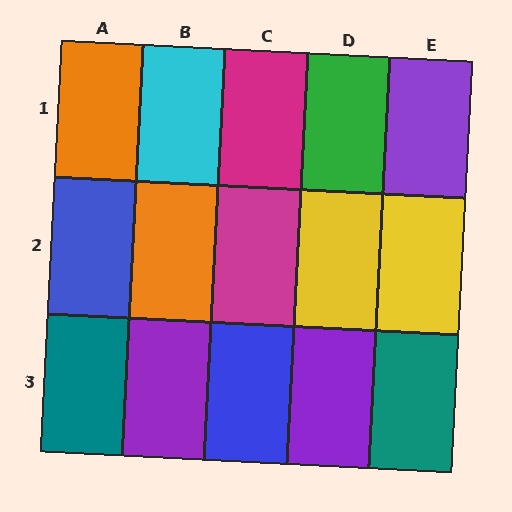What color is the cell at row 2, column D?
Yellow.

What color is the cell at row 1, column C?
Magenta.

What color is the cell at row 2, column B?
Orange.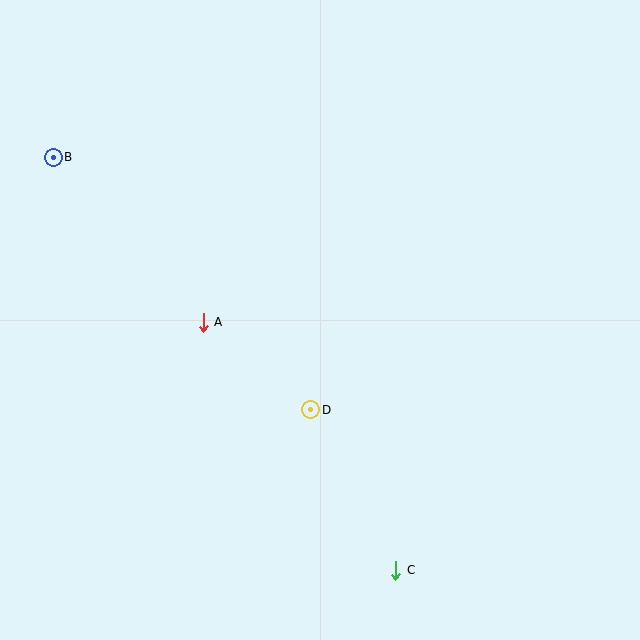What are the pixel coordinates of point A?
Point A is at (203, 322).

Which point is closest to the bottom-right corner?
Point C is closest to the bottom-right corner.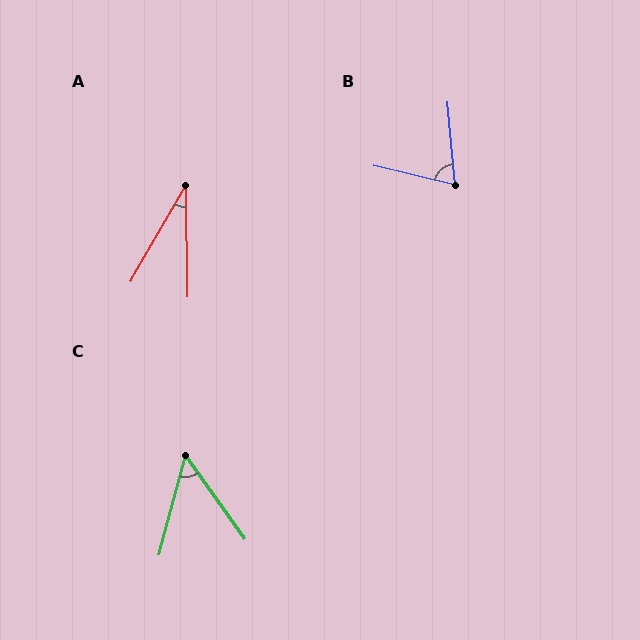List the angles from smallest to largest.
A (31°), C (50°), B (71°).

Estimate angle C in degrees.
Approximately 50 degrees.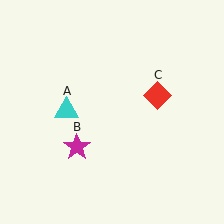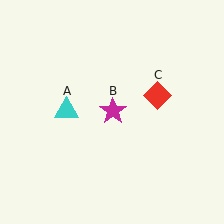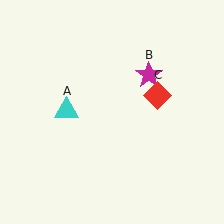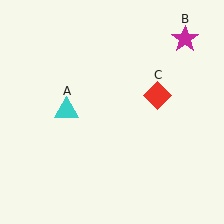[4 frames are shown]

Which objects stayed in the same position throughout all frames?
Cyan triangle (object A) and red diamond (object C) remained stationary.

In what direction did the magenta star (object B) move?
The magenta star (object B) moved up and to the right.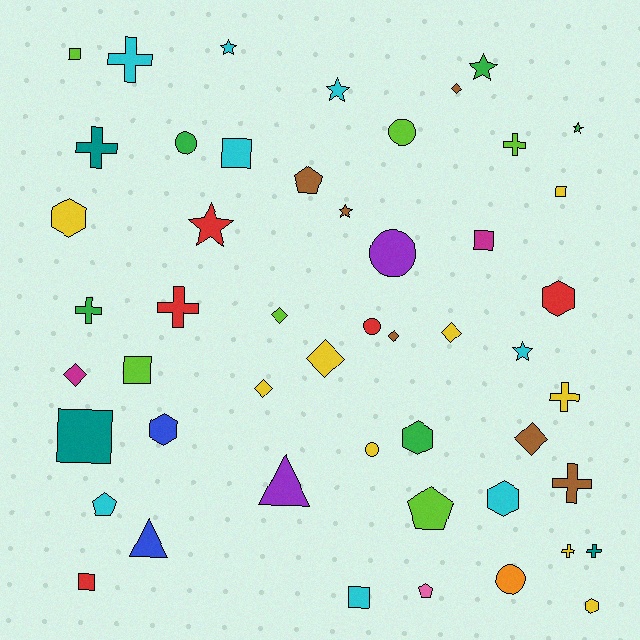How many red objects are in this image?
There are 5 red objects.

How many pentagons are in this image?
There are 4 pentagons.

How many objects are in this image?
There are 50 objects.